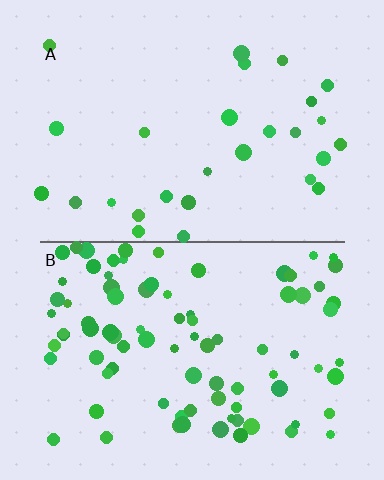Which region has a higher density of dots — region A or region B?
B (the bottom).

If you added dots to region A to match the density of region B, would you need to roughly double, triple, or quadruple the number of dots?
Approximately triple.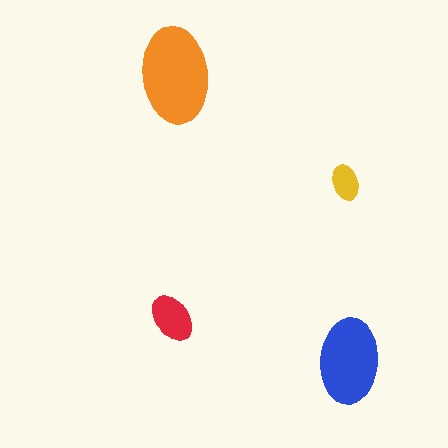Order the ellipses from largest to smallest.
the orange one, the blue one, the red one, the yellow one.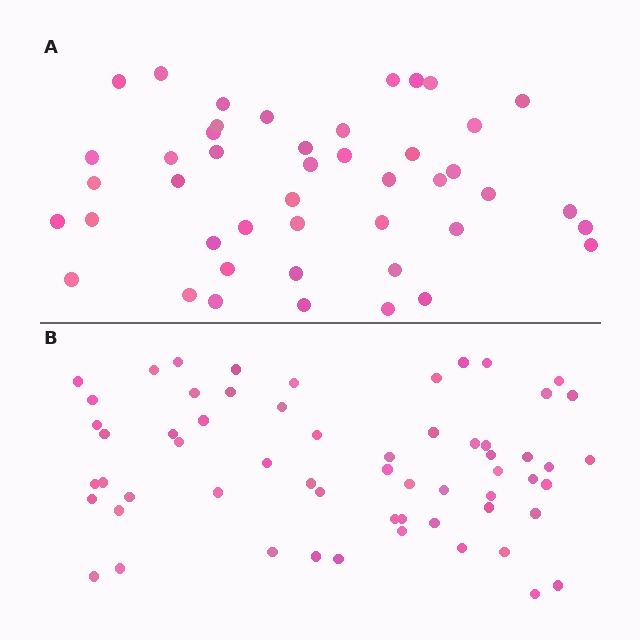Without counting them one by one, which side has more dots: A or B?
Region B (the bottom region) has more dots.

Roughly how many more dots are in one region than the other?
Region B has approximately 15 more dots than region A.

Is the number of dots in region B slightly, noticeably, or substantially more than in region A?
Region B has noticeably more, but not dramatically so. The ratio is roughly 1.3 to 1.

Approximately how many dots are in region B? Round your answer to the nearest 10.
About 60 dots.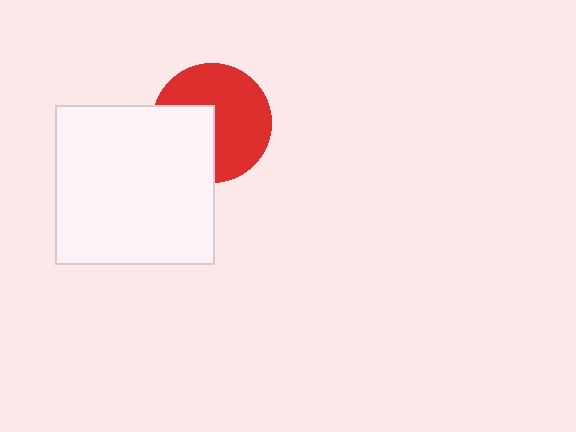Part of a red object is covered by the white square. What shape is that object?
It is a circle.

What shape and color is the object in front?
The object in front is a white square.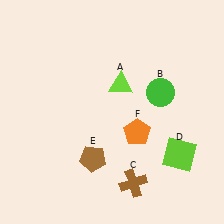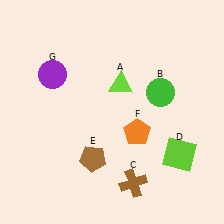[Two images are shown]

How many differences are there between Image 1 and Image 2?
There is 1 difference between the two images.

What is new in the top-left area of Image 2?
A purple circle (G) was added in the top-left area of Image 2.